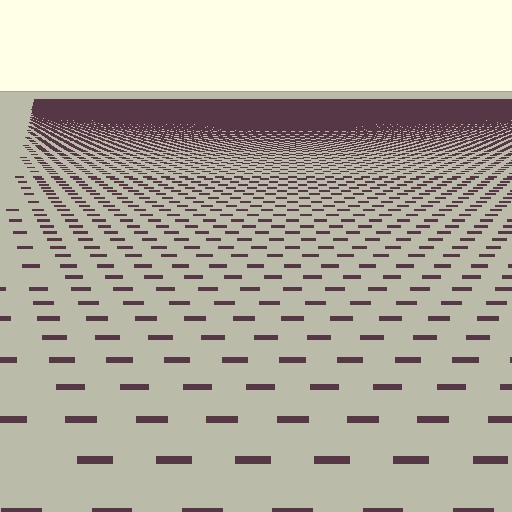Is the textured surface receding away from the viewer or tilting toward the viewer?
The surface is receding away from the viewer. Texture elements get smaller and denser toward the top.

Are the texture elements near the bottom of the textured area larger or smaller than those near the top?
Larger. Near the bottom, elements are closer to the viewer and appear at a bigger on-screen size.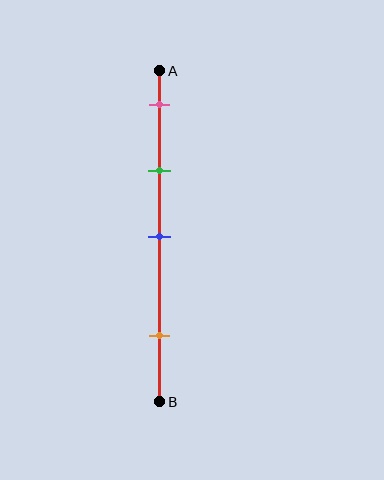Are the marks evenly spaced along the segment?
No, the marks are not evenly spaced.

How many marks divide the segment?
There are 4 marks dividing the segment.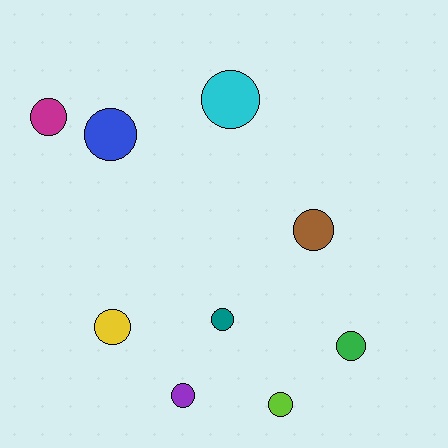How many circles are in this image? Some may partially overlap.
There are 9 circles.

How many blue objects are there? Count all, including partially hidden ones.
There is 1 blue object.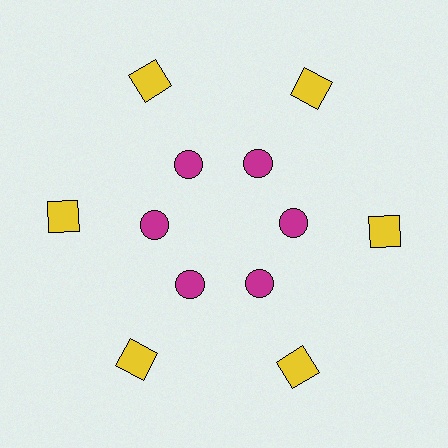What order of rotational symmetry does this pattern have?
This pattern has 6-fold rotational symmetry.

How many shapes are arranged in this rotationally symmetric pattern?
There are 12 shapes, arranged in 6 groups of 2.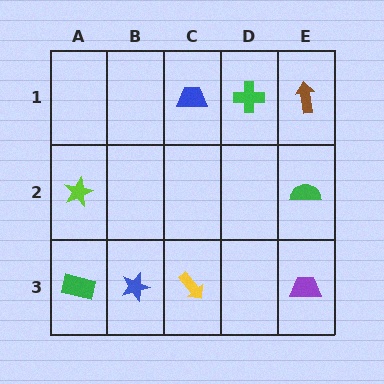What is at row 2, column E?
A green semicircle.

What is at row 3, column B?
A blue star.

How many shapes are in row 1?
3 shapes.